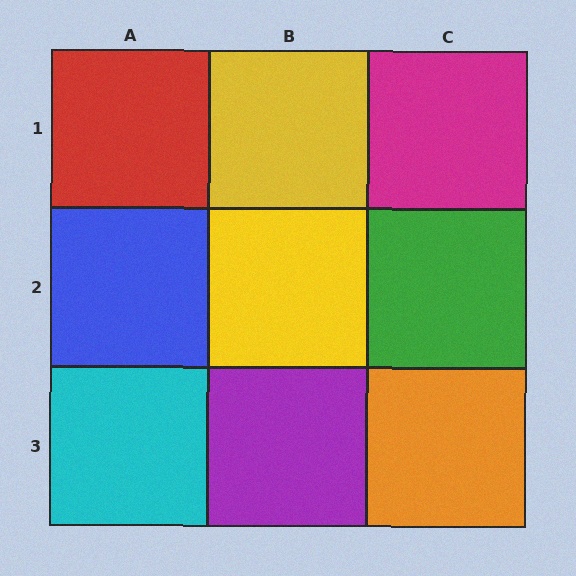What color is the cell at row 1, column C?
Magenta.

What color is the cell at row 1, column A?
Red.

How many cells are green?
1 cell is green.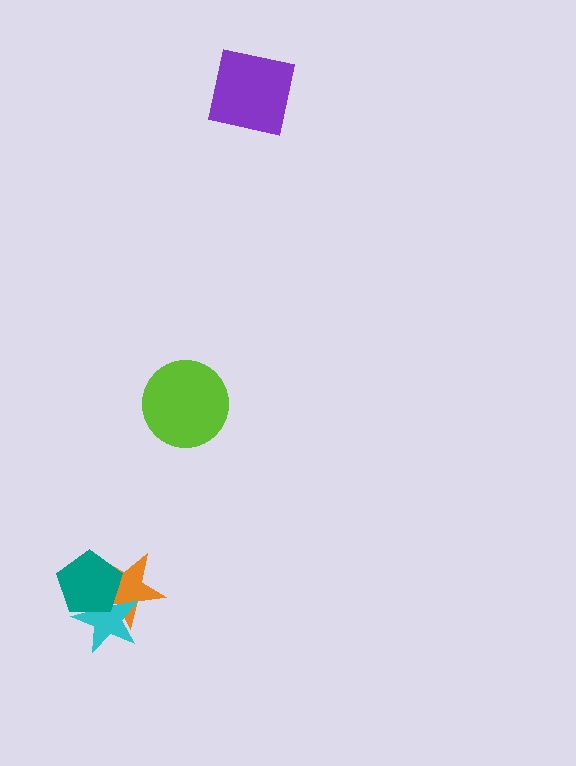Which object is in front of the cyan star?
The teal pentagon is in front of the cyan star.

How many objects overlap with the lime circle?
0 objects overlap with the lime circle.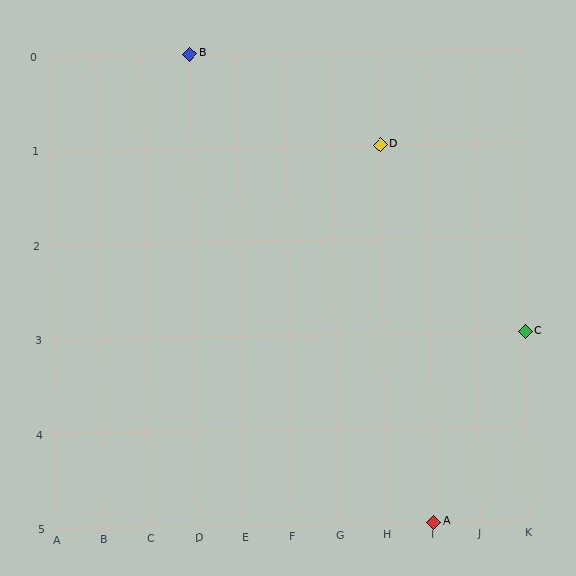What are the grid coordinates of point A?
Point A is at grid coordinates (I, 5).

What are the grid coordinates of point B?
Point B is at grid coordinates (D, 0).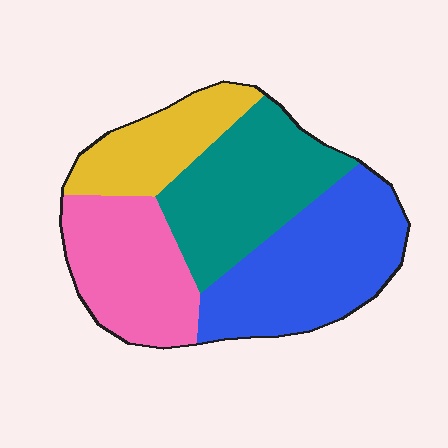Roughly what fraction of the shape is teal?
Teal takes up about one quarter (1/4) of the shape.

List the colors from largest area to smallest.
From largest to smallest: blue, teal, pink, yellow.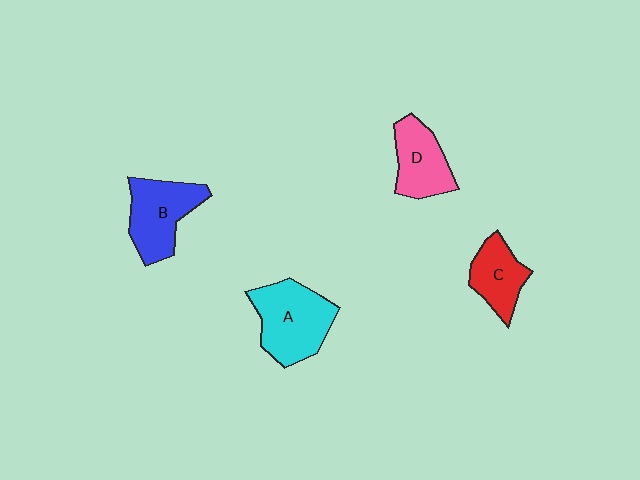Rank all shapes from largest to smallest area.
From largest to smallest: A (cyan), B (blue), D (pink), C (red).